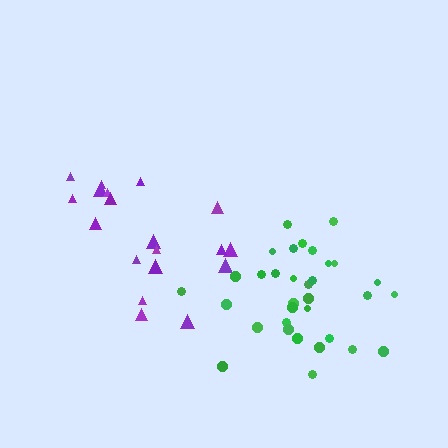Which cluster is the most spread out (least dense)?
Purple.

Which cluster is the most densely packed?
Green.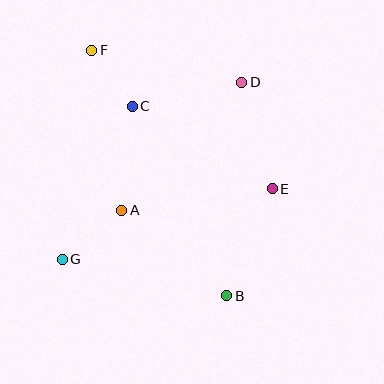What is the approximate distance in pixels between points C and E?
The distance between C and E is approximately 163 pixels.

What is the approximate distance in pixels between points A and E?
The distance between A and E is approximately 152 pixels.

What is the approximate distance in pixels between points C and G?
The distance between C and G is approximately 168 pixels.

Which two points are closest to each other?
Points C and F are closest to each other.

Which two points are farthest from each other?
Points B and F are farthest from each other.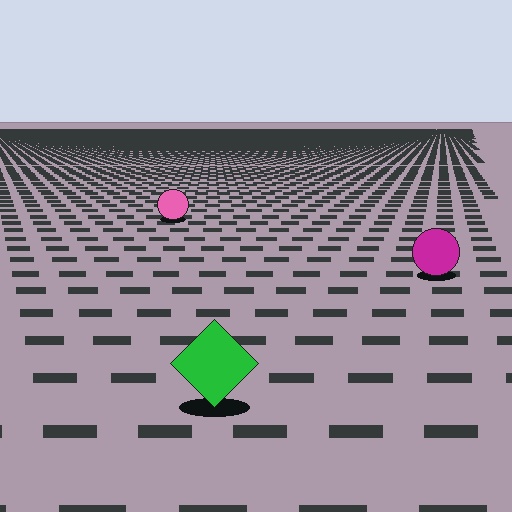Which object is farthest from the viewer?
The pink circle is farthest from the viewer. It appears smaller and the ground texture around it is denser.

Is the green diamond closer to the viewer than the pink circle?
Yes. The green diamond is closer — you can tell from the texture gradient: the ground texture is coarser near it.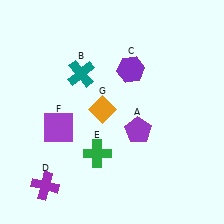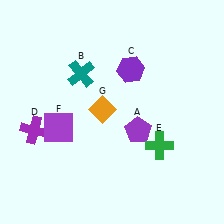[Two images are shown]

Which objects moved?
The objects that moved are: the purple cross (D), the green cross (E).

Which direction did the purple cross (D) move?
The purple cross (D) moved up.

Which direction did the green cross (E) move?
The green cross (E) moved right.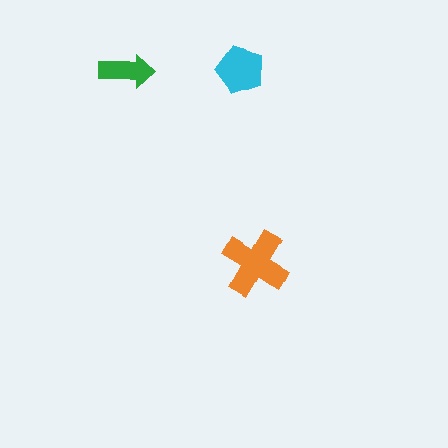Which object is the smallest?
The green arrow.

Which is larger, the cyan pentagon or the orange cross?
The orange cross.